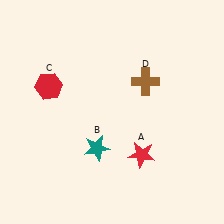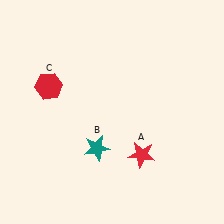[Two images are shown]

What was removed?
The brown cross (D) was removed in Image 2.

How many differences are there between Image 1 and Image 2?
There is 1 difference between the two images.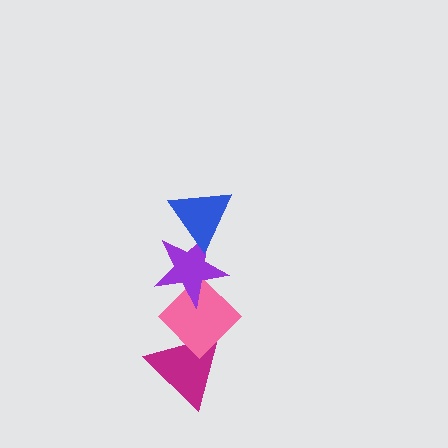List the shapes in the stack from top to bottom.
From top to bottom: the blue triangle, the purple star, the pink diamond, the magenta triangle.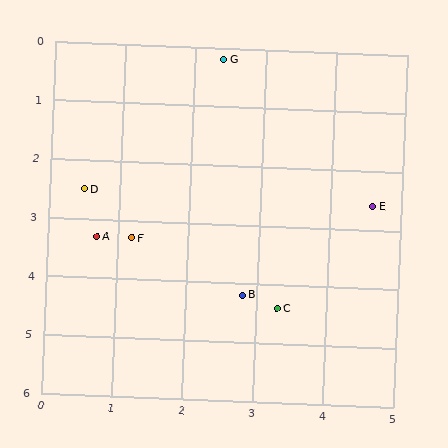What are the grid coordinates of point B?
Point B is at approximately (2.8, 4.2).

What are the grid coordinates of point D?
Point D is at approximately (0.5, 2.5).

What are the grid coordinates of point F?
Point F is at approximately (1.2, 3.3).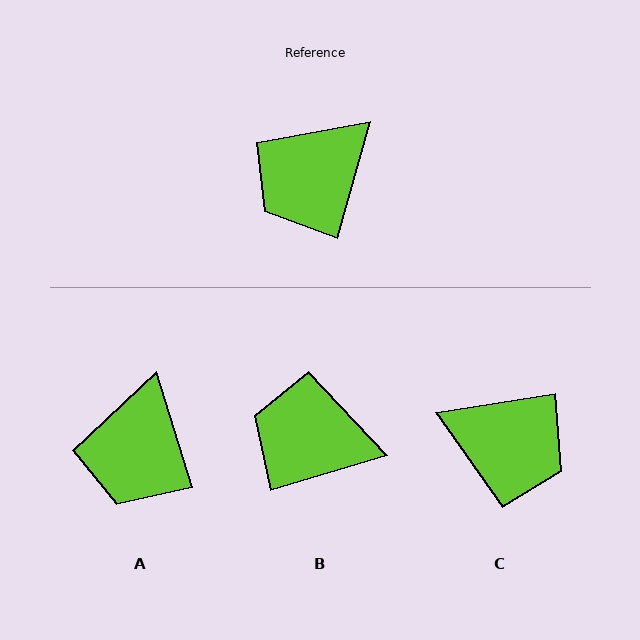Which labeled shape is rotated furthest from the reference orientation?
C, about 115 degrees away.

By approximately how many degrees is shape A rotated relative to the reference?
Approximately 33 degrees counter-clockwise.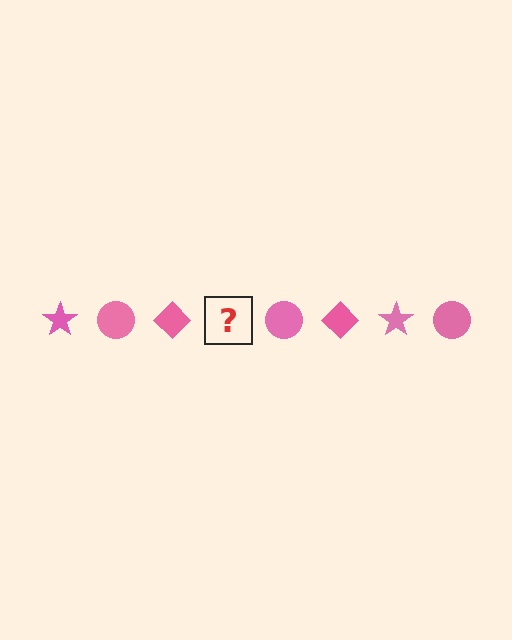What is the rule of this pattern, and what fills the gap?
The rule is that the pattern cycles through star, circle, diamond shapes in pink. The gap should be filled with a pink star.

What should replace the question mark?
The question mark should be replaced with a pink star.